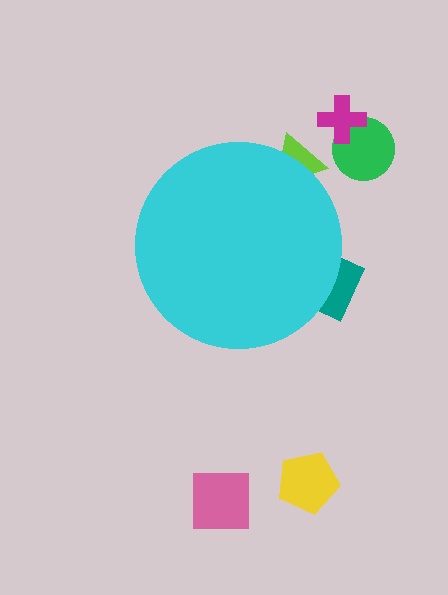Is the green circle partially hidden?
No, the green circle is fully visible.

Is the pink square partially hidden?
No, the pink square is fully visible.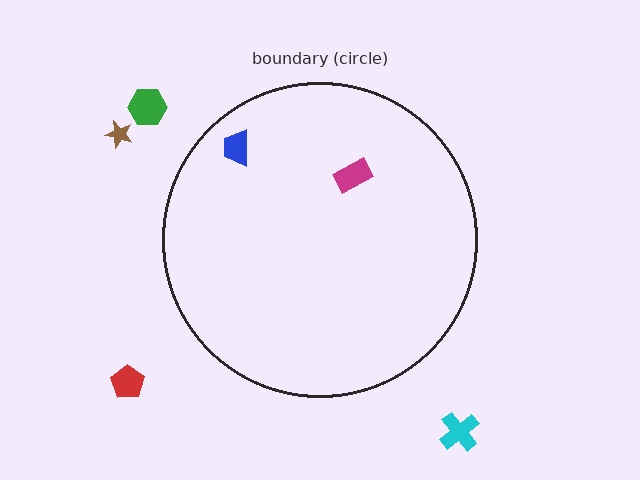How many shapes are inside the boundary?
2 inside, 4 outside.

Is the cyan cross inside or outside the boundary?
Outside.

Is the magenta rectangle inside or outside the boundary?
Inside.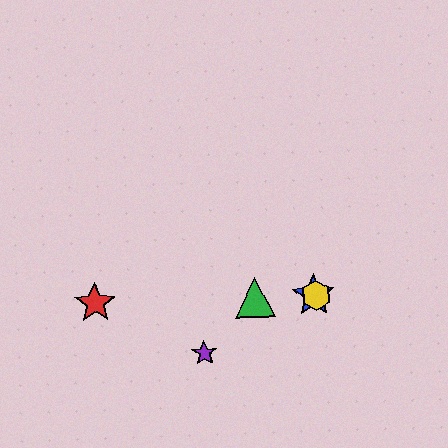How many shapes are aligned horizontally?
4 shapes (the red star, the blue star, the green triangle, the yellow hexagon) are aligned horizontally.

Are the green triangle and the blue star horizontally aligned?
Yes, both are at y≈297.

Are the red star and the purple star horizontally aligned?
No, the red star is at y≈303 and the purple star is at y≈353.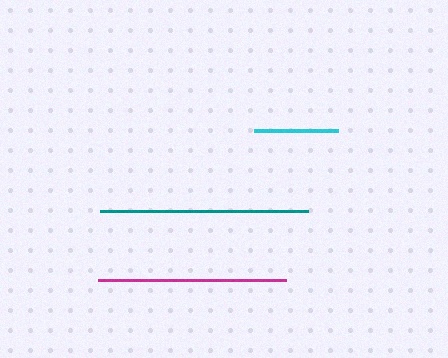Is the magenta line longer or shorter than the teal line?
The teal line is longer than the magenta line.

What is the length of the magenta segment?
The magenta segment is approximately 188 pixels long.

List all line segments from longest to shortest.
From longest to shortest: teal, magenta, cyan.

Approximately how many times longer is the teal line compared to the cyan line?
The teal line is approximately 2.5 times the length of the cyan line.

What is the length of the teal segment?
The teal segment is approximately 209 pixels long.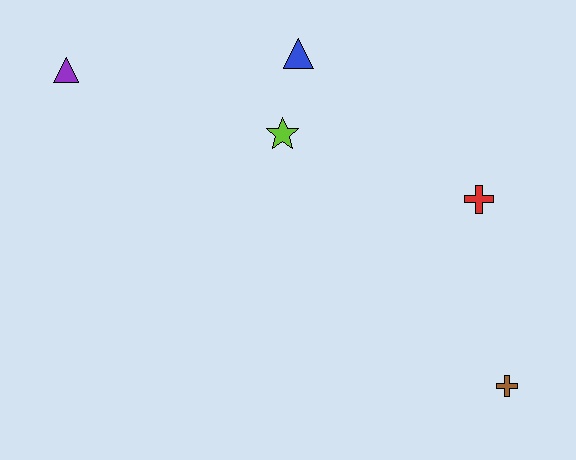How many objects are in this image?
There are 5 objects.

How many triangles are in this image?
There are 2 triangles.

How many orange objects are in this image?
There are no orange objects.